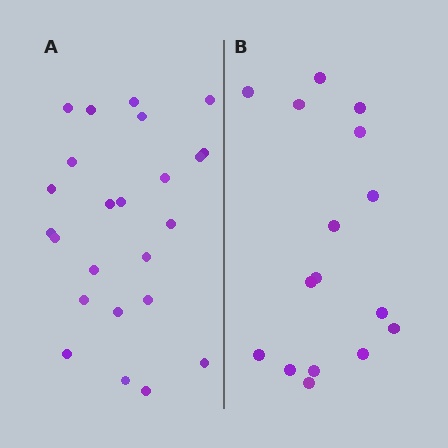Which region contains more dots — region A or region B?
Region A (the left region) has more dots.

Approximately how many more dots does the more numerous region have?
Region A has roughly 8 or so more dots than region B.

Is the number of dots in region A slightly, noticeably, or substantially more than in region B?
Region A has substantially more. The ratio is roughly 1.5 to 1.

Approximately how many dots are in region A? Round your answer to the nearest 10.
About 20 dots. (The exact count is 24, which rounds to 20.)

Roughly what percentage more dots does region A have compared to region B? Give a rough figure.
About 50% more.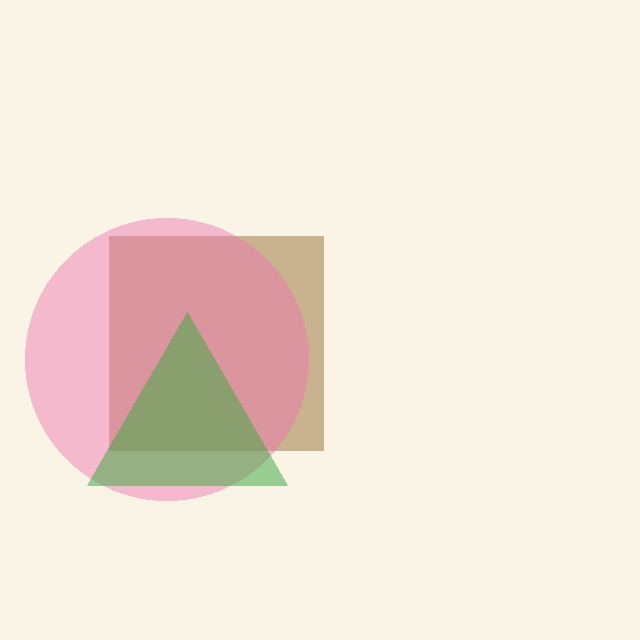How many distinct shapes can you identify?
There are 3 distinct shapes: a brown square, a pink circle, a green triangle.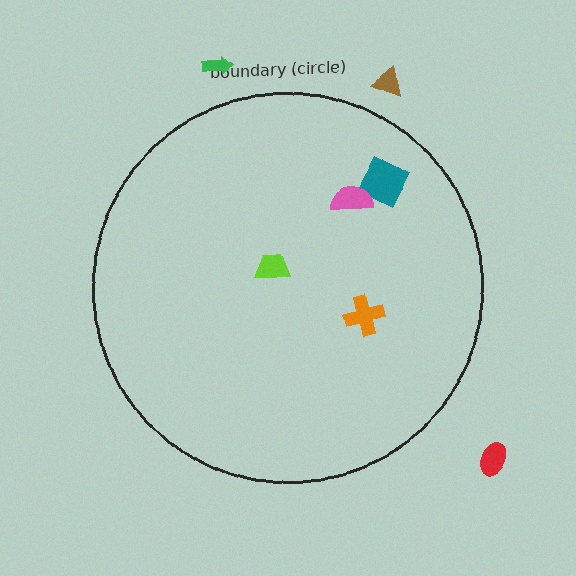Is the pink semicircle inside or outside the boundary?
Inside.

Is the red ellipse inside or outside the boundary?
Outside.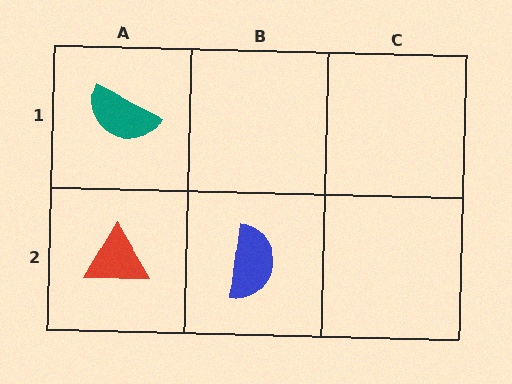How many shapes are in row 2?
2 shapes.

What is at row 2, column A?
A red triangle.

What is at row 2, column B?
A blue semicircle.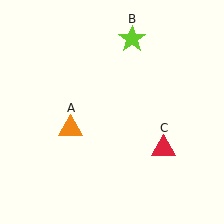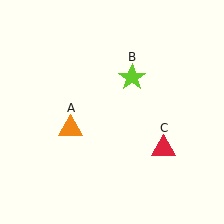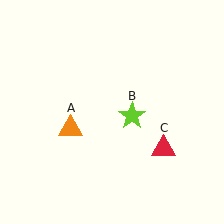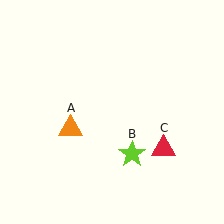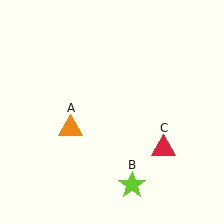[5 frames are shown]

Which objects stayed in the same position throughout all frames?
Orange triangle (object A) and red triangle (object C) remained stationary.